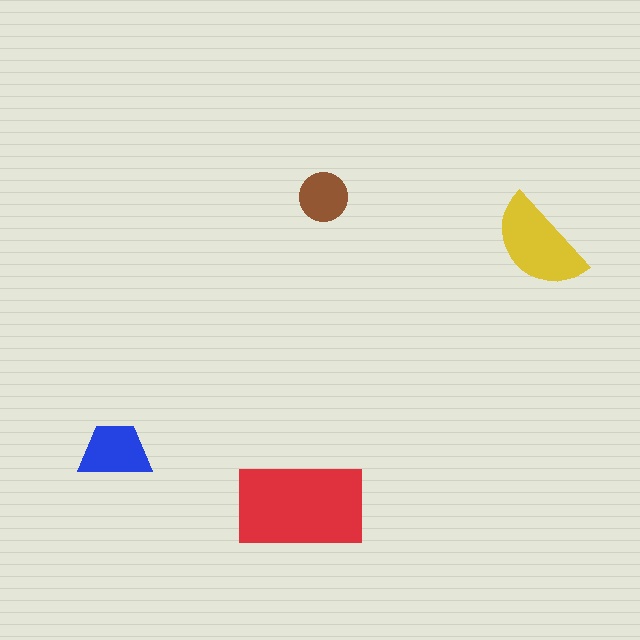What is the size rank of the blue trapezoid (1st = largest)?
3rd.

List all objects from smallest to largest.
The brown circle, the blue trapezoid, the yellow semicircle, the red rectangle.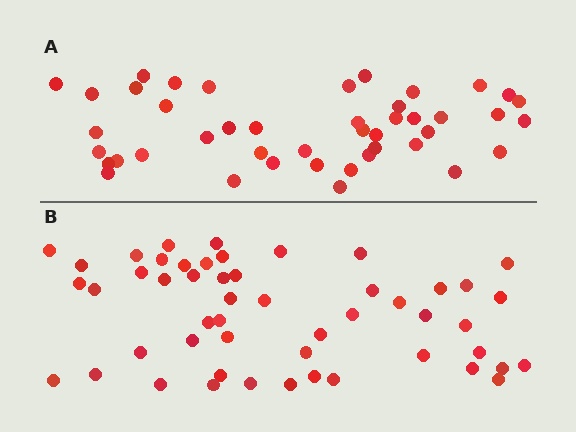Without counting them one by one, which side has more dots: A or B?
Region B (the bottom region) has more dots.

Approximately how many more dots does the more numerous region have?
Region B has roughly 8 or so more dots than region A.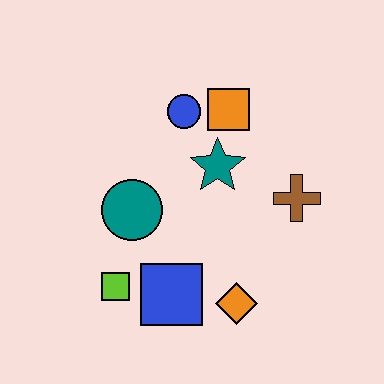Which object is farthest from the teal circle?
The brown cross is farthest from the teal circle.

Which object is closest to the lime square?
The blue square is closest to the lime square.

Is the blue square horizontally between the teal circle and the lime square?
No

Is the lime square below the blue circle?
Yes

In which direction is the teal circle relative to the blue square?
The teal circle is above the blue square.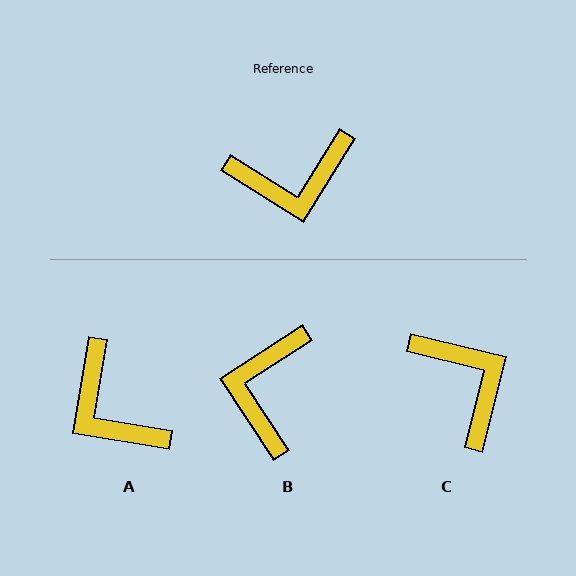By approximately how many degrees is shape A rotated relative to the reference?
Approximately 68 degrees clockwise.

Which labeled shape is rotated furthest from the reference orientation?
B, about 115 degrees away.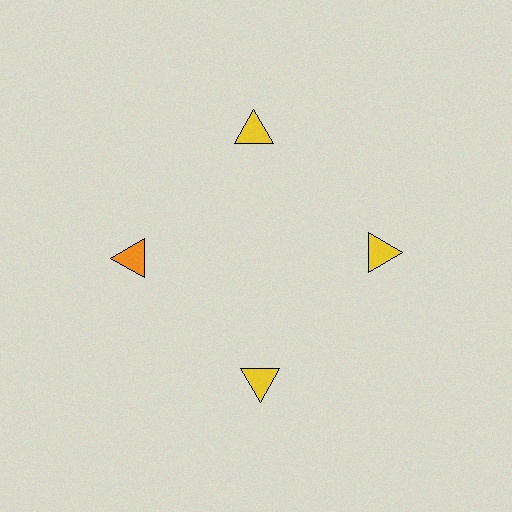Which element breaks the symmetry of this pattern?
The orange triangle at roughly the 9 o'clock position breaks the symmetry. All other shapes are yellow triangles.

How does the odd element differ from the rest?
It has a different color: orange instead of yellow.